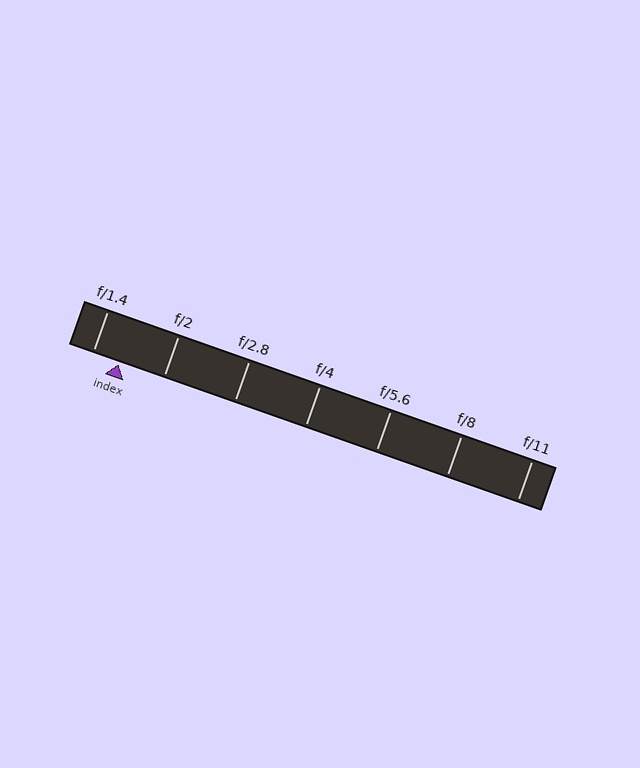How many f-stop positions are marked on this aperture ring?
There are 7 f-stop positions marked.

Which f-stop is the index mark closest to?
The index mark is closest to f/1.4.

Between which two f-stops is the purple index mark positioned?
The index mark is between f/1.4 and f/2.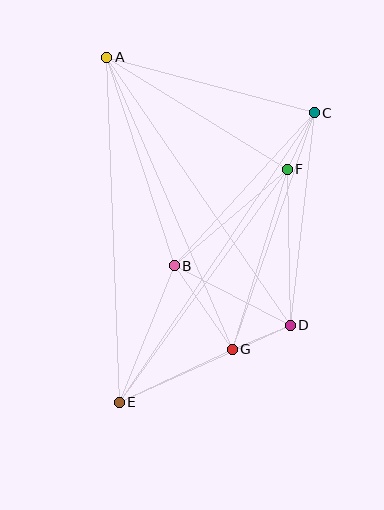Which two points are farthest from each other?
Points C and E are farthest from each other.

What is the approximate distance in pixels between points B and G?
The distance between B and G is approximately 102 pixels.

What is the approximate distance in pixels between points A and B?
The distance between A and B is approximately 219 pixels.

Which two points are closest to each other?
Points C and F are closest to each other.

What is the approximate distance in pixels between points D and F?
The distance between D and F is approximately 156 pixels.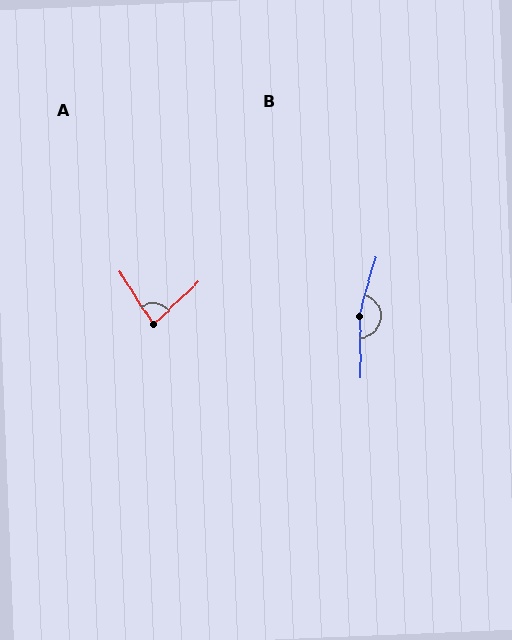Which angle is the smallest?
A, at approximately 79 degrees.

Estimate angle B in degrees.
Approximately 163 degrees.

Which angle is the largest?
B, at approximately 163 degrees.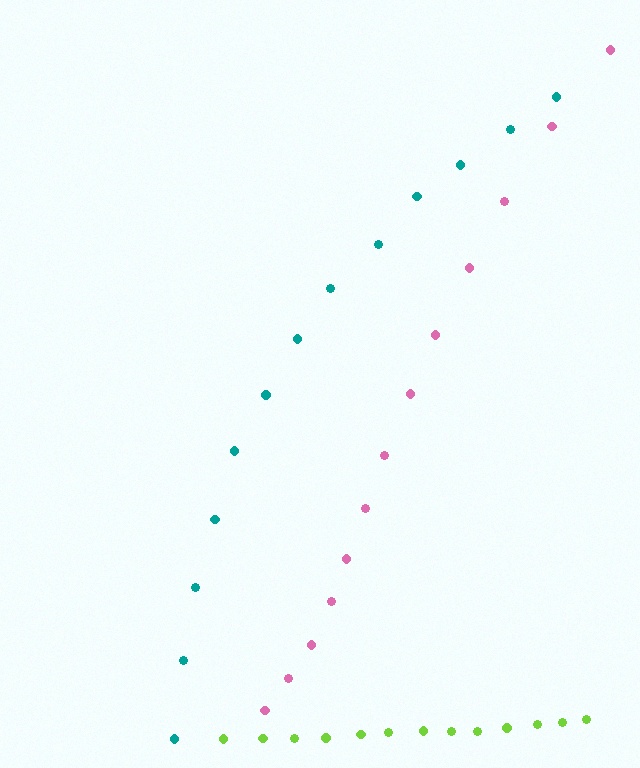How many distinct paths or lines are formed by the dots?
There are 3 distinct paths.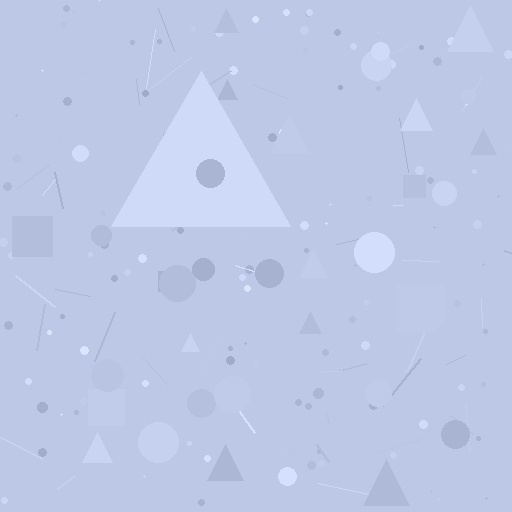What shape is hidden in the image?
A triangle is hidden in the image.